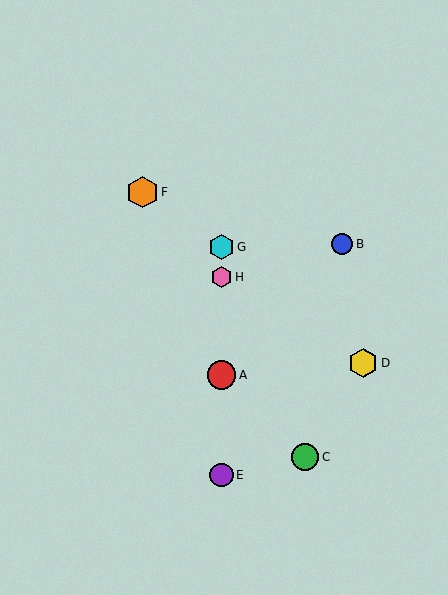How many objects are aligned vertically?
4 objects (A, E, G, H) are aligned vertically.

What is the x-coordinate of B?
Object B is at x≈342.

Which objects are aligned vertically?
Objects A, E, G, H are aligned vertically.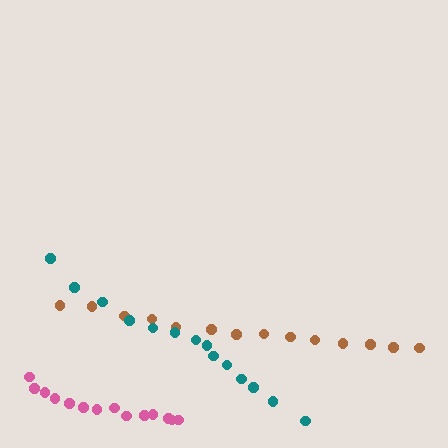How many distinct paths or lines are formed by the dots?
There are 3 distinct paths.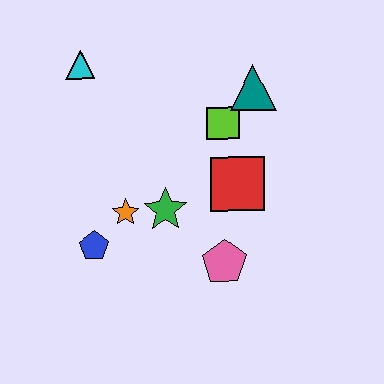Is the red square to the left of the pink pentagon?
No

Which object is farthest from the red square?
The cyan triangle is farthest from the red square.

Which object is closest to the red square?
The lime square is closest to the red square.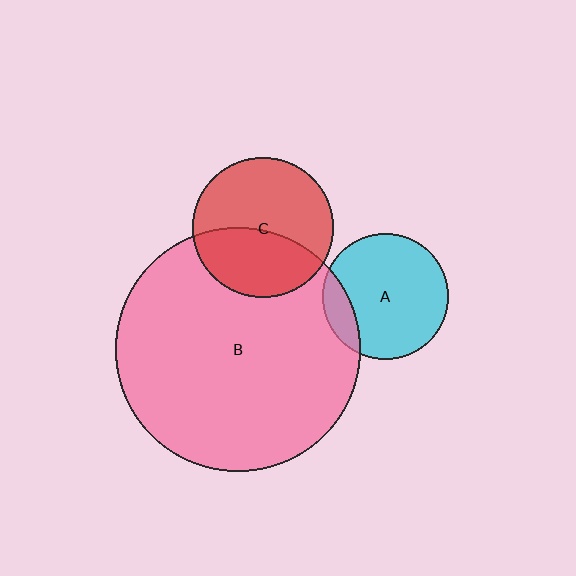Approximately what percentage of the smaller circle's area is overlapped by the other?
Approximately 15%.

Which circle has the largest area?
Circle B (pink).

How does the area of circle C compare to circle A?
Approximately 1.2 times.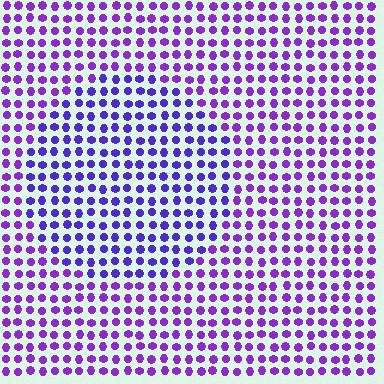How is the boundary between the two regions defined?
The boundary is defined purely by a slight shift in hue (about 25 degrees). Spacing, size, and orientation are identical on both sides.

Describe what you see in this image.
The image is filled with small purple elements in a uniform arrangement. A circle-shaped region is visible where the elements are tinted to a slightly different hue, forming a subtle color boundary.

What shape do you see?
I see a circle.